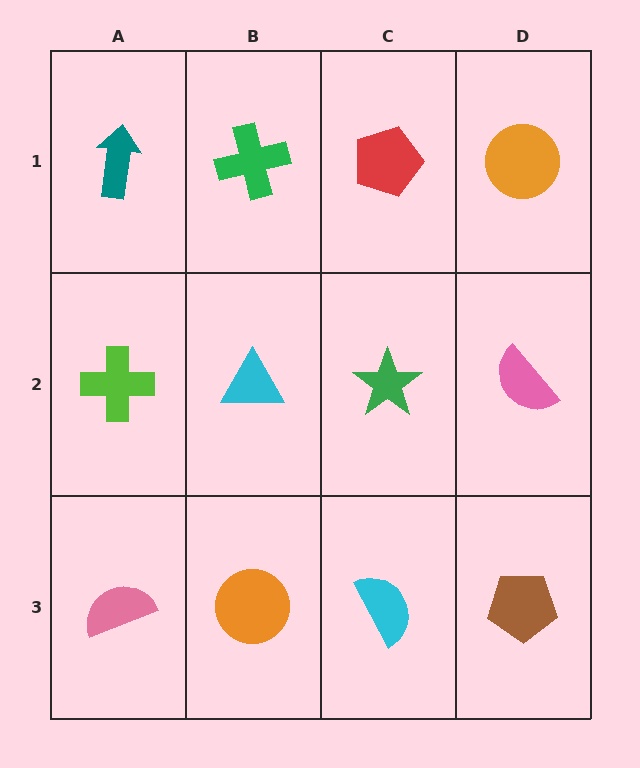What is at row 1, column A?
A teal arrow.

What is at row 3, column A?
A pink semicircle.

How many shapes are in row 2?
4 shapes.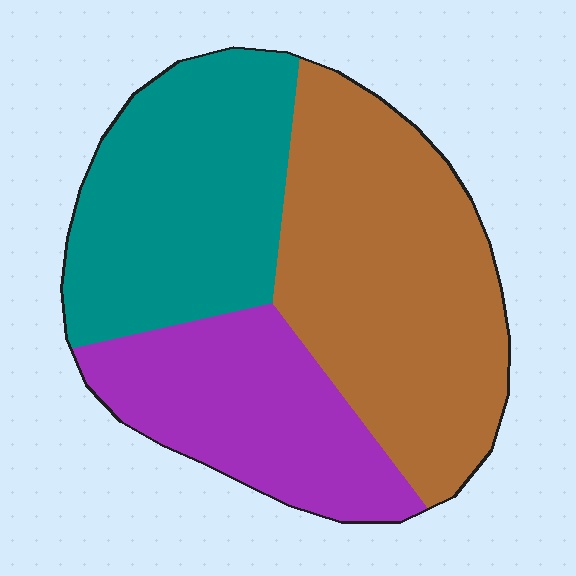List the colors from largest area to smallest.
From largest to smallest: brown, teal, purple.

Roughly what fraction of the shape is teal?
Teal takes up about one third (1/3) of the shape.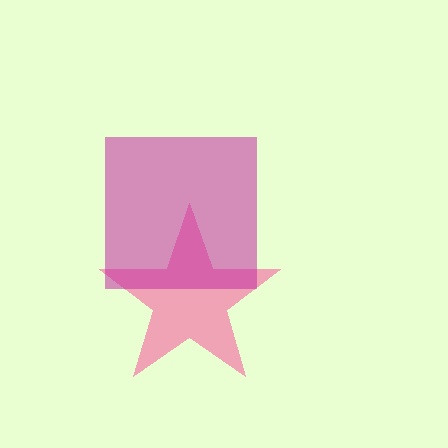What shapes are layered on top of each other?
The layered shapes are: a pink star, a magenta square.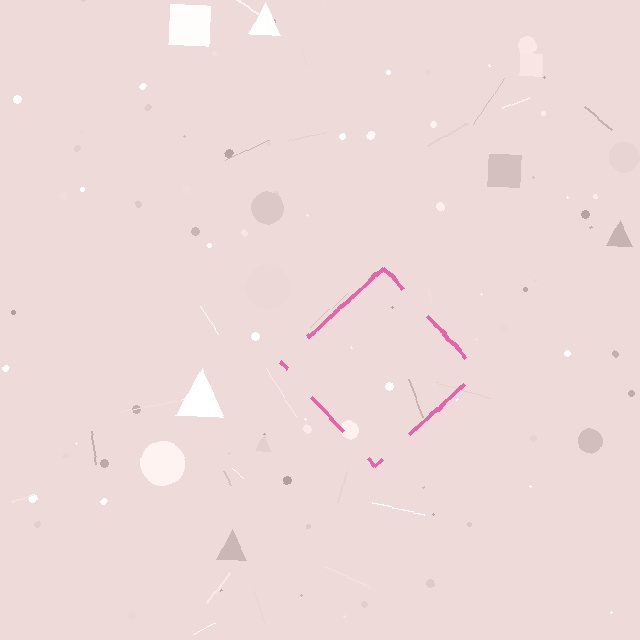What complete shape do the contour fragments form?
The contour fragments form a diamond.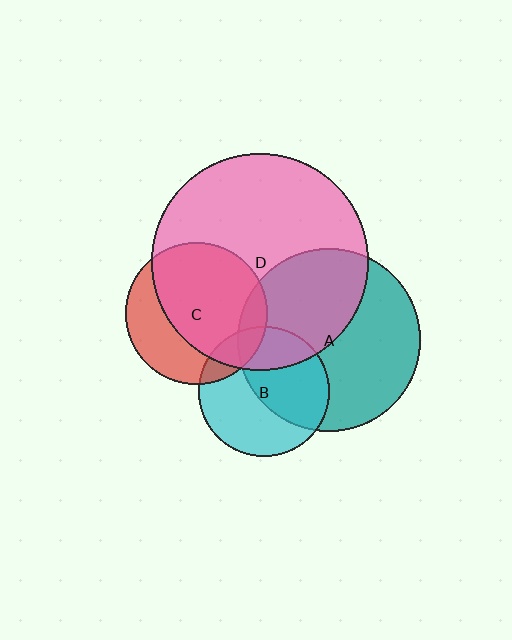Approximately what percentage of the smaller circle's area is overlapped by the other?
Approximately 45%.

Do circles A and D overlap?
Yes.